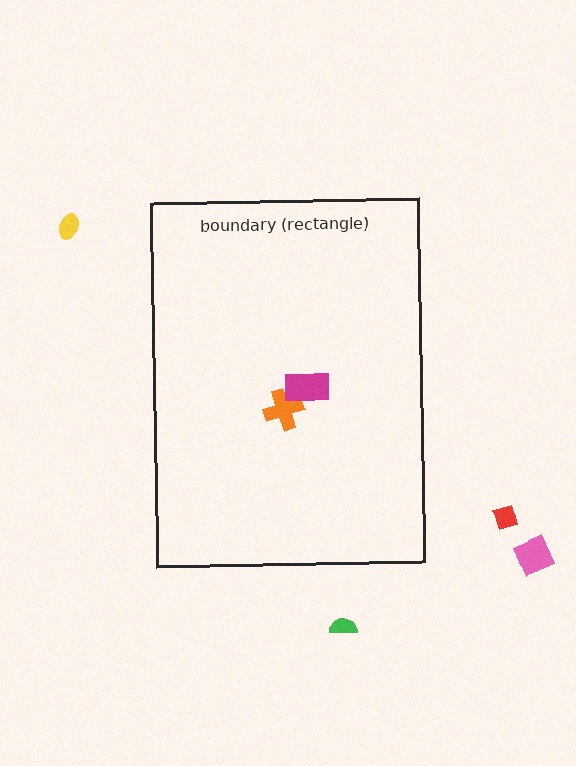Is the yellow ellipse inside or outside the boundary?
Outside.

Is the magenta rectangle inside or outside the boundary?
Inside.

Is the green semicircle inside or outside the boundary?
Outside.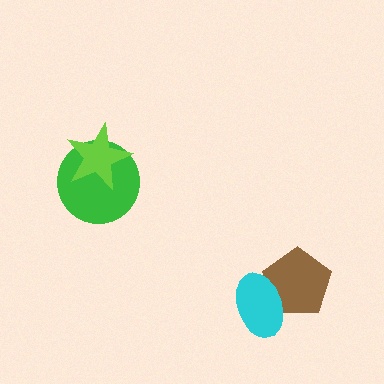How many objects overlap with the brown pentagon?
1 object overlaps with the brown pentagon.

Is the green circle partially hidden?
Yes, it is partially covered by another shape.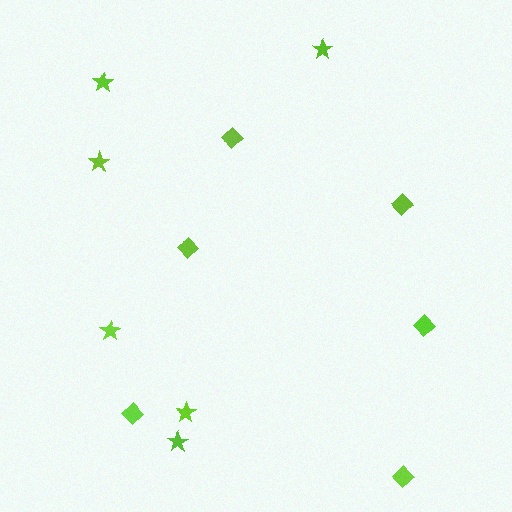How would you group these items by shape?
There are 2 groups: one group of stars (6) and one group of diamonds (6).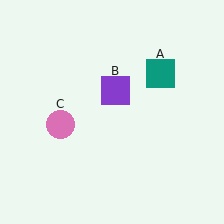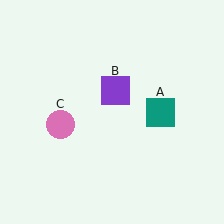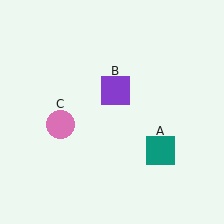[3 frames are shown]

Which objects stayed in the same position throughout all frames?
Purple square (object B) and pink circle (object C) remained stationary.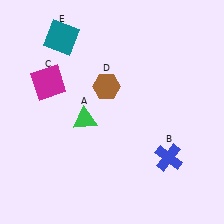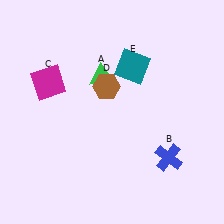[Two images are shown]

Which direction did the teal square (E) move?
The teal square (E) moved right.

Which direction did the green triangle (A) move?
The green triangle (A) moved up.